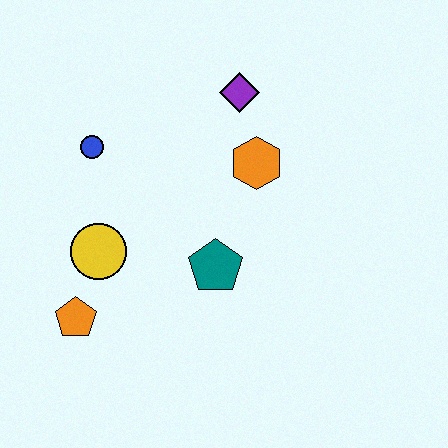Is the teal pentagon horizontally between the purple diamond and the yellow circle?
Yes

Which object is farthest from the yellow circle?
The purple diamond is farthest from the yellow circle.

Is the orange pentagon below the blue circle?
Yes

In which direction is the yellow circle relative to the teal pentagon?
The yellow circle is to the left of the teal pentagon.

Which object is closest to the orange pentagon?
The yellow circle is closest to the orange pentagon.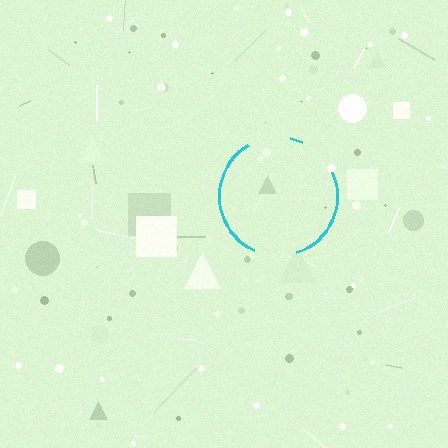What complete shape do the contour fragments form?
The contour fragments form a circle.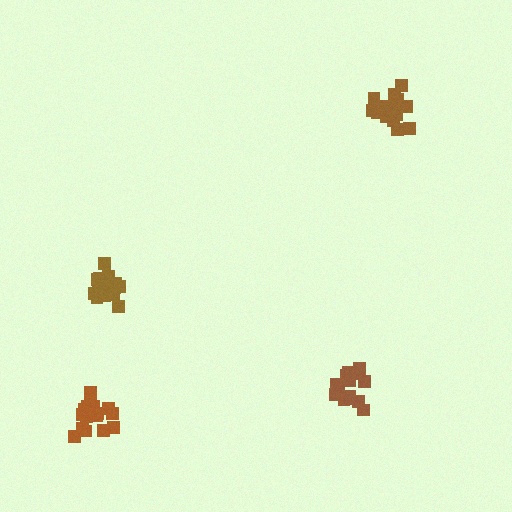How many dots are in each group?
Group 1: 15 dots, Group 2: 16 dots, Group 3: 20 dots, Group 4: 19 dots (70 total).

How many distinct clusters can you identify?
There are 4 distinct clusters.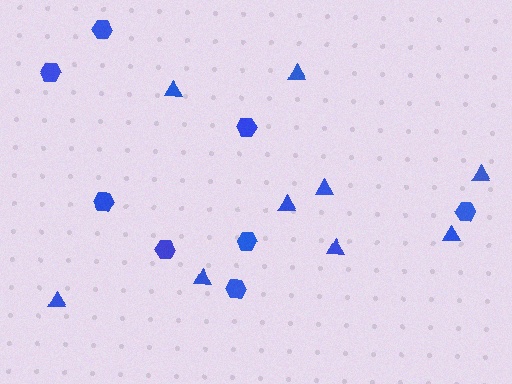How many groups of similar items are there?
There are 2 groups: one group of triangles (9) and one group of hexagons (8).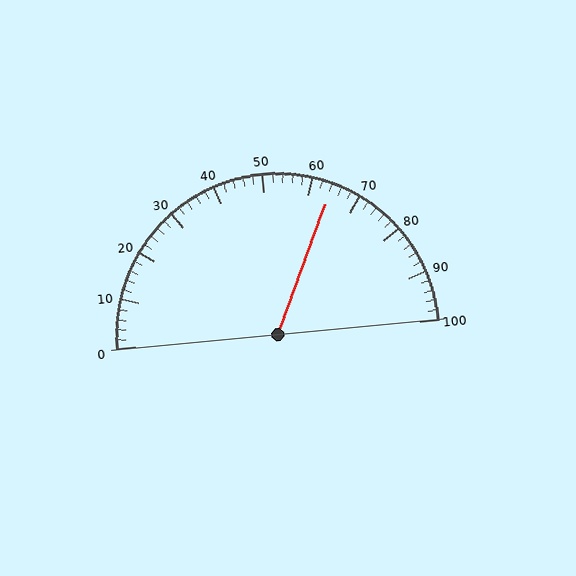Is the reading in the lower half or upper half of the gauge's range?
The reading is in the upper half of the range (0 to 100).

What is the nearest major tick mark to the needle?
The nearest major tick mark is 60.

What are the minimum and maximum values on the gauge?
The gauge ranges from 0 to 100.